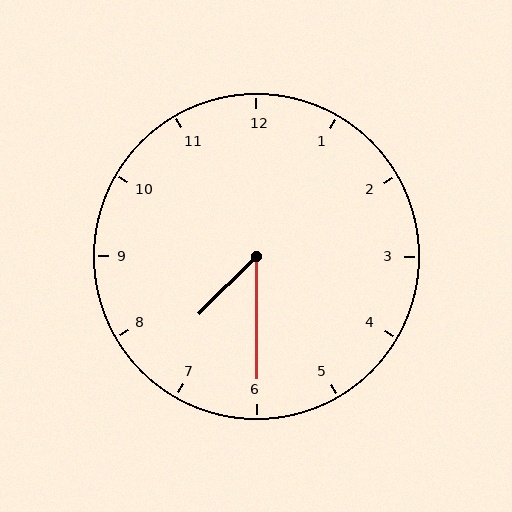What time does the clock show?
7:30.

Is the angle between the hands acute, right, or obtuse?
It is acute.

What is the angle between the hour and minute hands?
Approximately 45 degrees.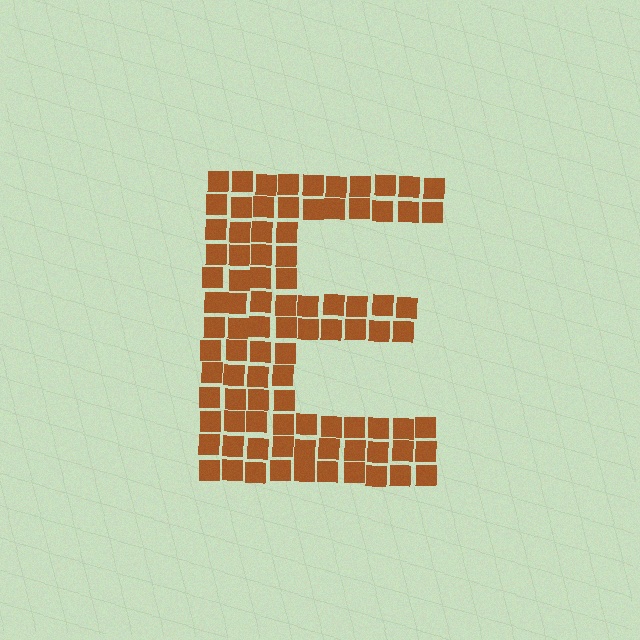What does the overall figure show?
The overall figure shows the letter E.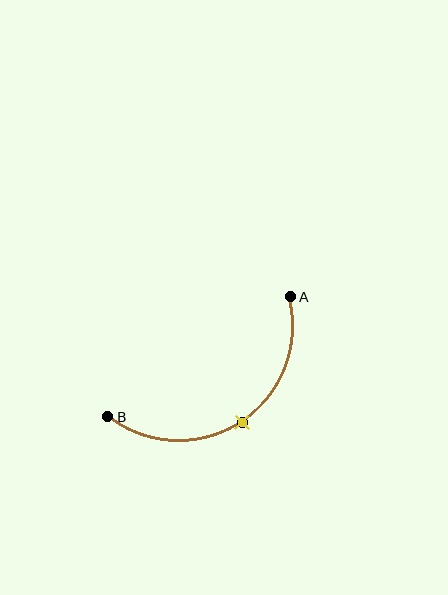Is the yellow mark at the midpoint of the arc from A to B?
Yes. The yellow mark lies on the arc at equal arc-length from both A and B — it is the arc midpoint.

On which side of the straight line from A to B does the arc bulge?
The arc bulges below the straight line connecting A and B.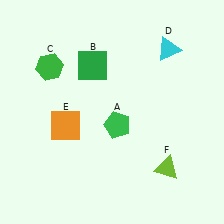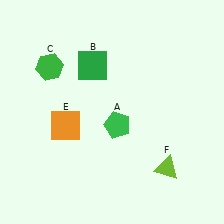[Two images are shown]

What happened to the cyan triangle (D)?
The cyan triangle (D) was removed in Image 2. It was in the top-right area of Image 1.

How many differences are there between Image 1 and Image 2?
There is 1 difference between the two images.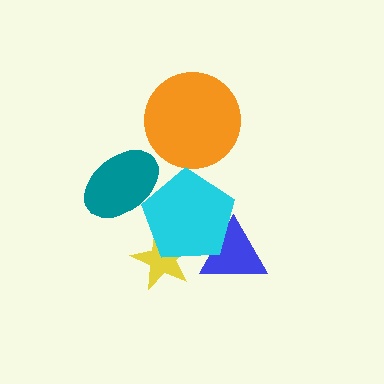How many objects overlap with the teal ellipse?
1 object overlaps with the teal ellipse.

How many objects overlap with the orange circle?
0 objects overlap with the orange circle.